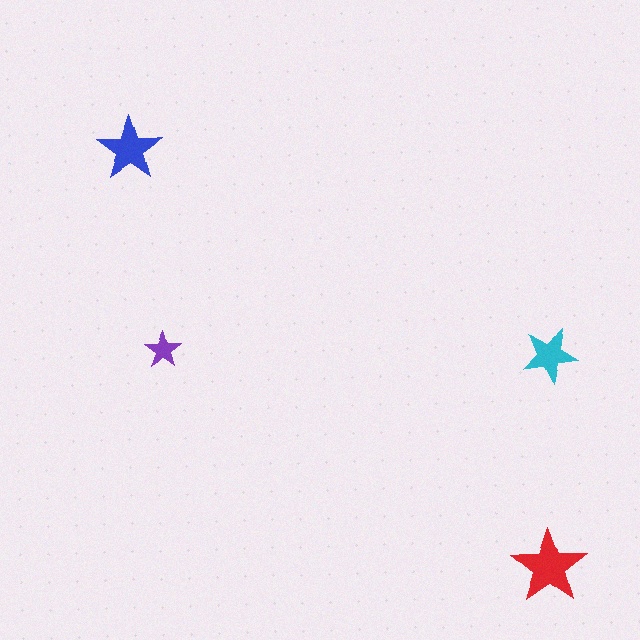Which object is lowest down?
The red star is bottommost.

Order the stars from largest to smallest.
the red one, the blue one, the cyan one, the purple one.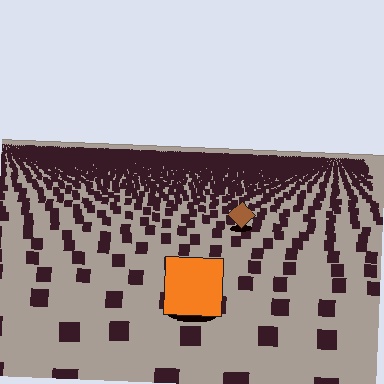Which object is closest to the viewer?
The orange square is closest. The texture marks near it are larger and more spread out.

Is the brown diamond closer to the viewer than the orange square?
No. The orange square is closer — you can tell from the texture gradient: the ground texture is coarser near it.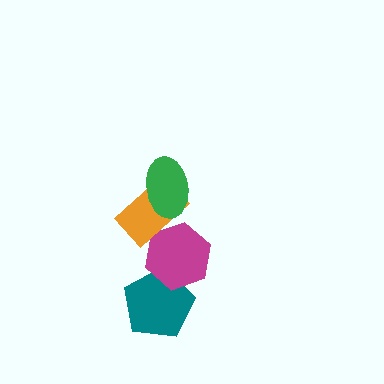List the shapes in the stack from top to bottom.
From top to bottom: the green ellipse, the orange rectangle, the magenta hexagon, the teal pentagon.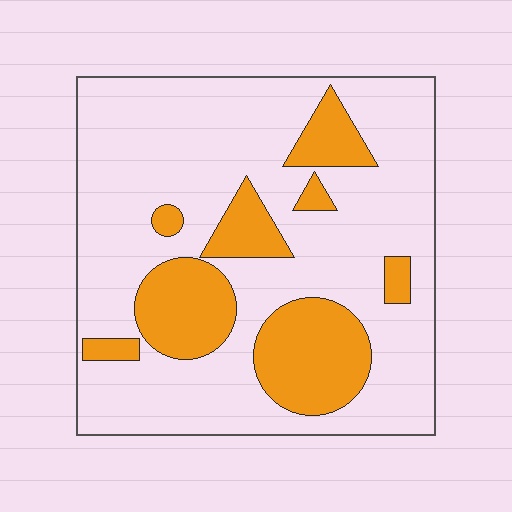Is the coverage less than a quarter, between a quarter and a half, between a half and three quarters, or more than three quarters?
Less than a quarter.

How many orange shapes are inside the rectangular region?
8.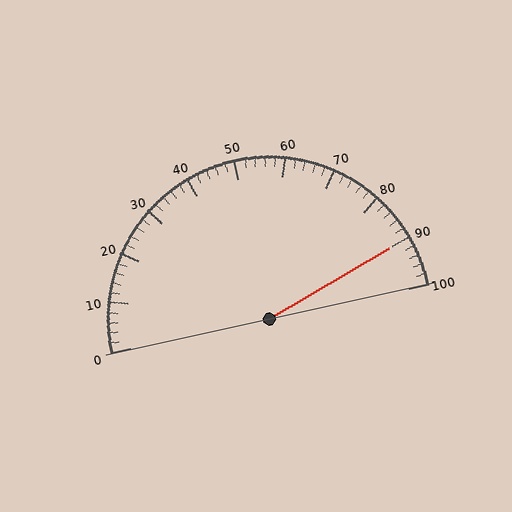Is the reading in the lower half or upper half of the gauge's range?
The reading is in the upper half of the range (0 to 100).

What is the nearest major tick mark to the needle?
The nearest major tick mark is 90.